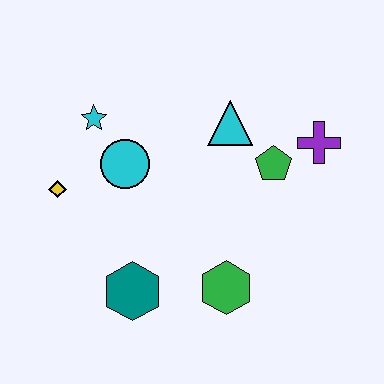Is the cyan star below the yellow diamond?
No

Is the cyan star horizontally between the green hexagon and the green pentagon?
No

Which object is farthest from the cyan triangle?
The teal hexagon is farthest from the cyan triangle.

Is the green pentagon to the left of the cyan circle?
No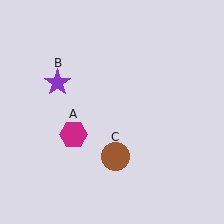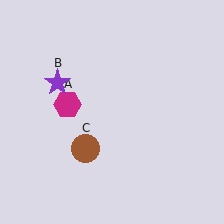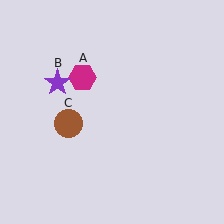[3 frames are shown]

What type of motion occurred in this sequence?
The magenta hexagon (object A), brown circle (object C) rotated clockwise around the center of the scene.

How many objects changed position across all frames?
2 objects changed position: magenta hexagon (object A), brown circle (object C).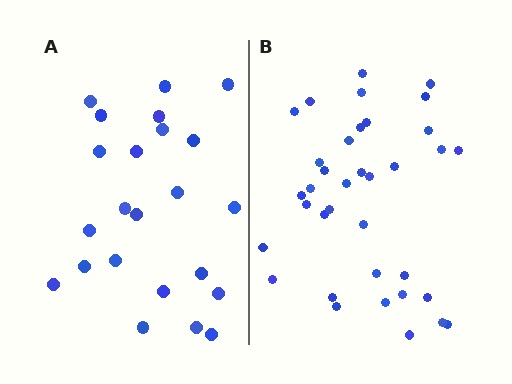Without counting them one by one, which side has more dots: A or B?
Region B (the right region) has more dots.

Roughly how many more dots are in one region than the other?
Region B has approximately 15 more dots than region A.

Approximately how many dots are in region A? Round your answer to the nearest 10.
About 20 dots. (The exact count is 23, which rounds to 20.)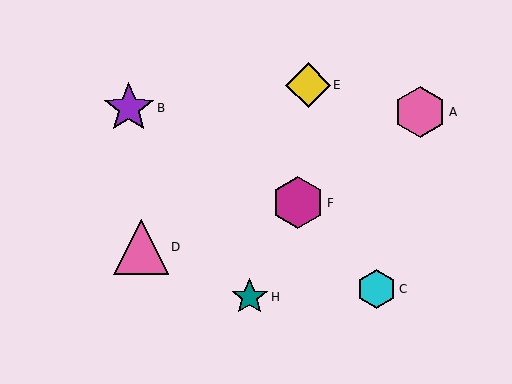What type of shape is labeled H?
Shape H is a teal star.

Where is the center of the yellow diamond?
The center of the yellow diamond is at (308, 85).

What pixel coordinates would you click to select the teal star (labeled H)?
Click at (250, 297) to select the teal star H.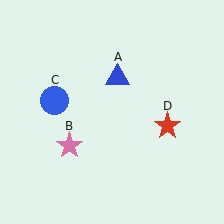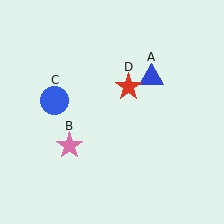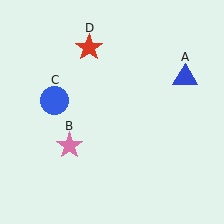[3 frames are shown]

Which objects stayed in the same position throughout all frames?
Pink star (object B) and blue circle (object C) remained stationary.